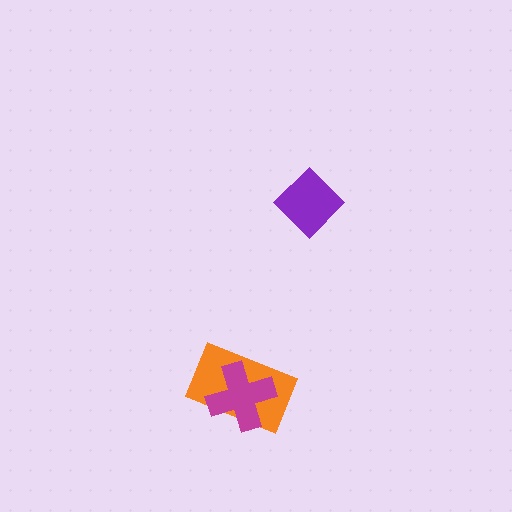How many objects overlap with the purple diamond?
0 objects overlap with the purple diamond.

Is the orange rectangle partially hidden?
Yes, it is partially covered by another shape.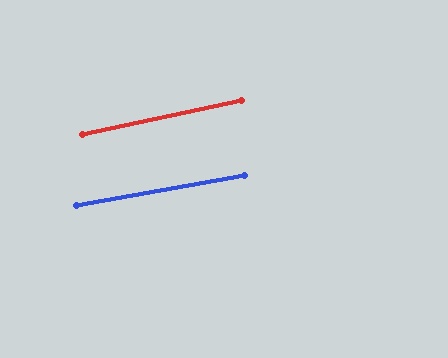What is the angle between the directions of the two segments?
Approximately 1 degree.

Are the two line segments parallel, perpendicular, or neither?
Parallel — their directions differ by only 1.5°.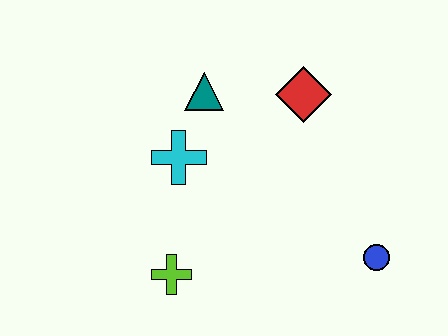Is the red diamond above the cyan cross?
Yes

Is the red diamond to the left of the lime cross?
No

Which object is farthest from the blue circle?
The teal triangle is farthest from the blue circle.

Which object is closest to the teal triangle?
The cyan cross is closest to the teal triangle.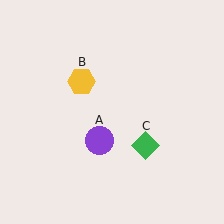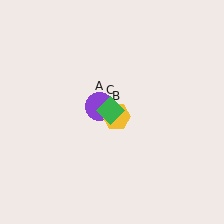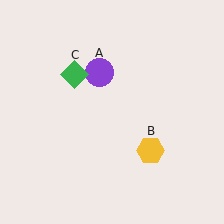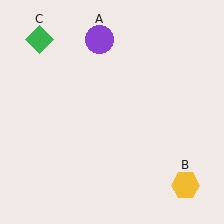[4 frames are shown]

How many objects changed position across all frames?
3 objects changed position: purple circle (object A), yellow hexagon (object B), green diamond (object C).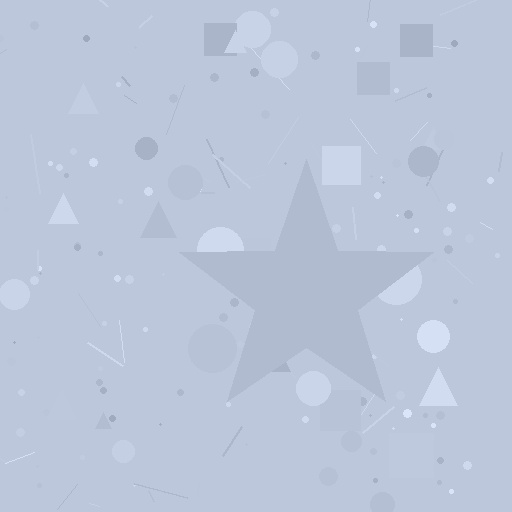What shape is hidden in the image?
A star is hidden in the image.